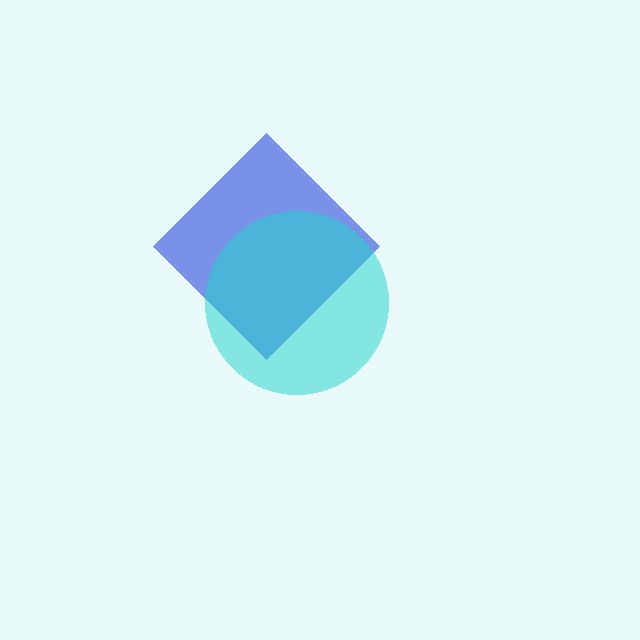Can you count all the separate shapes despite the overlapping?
Yes, there are 2 separate shapes.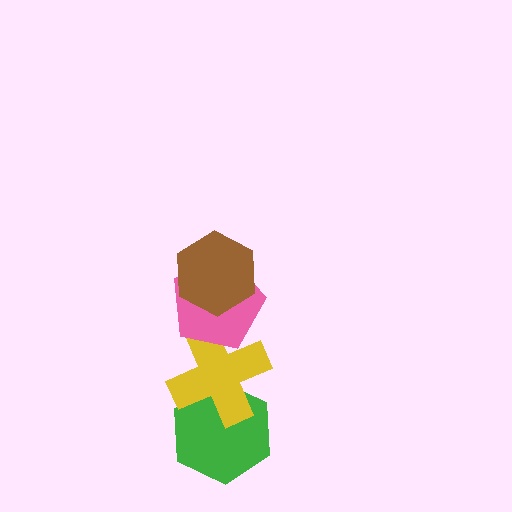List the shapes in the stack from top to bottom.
From top to bottom: the brown hexagon, the pink pentagon, the yellow cross, the green hexagon.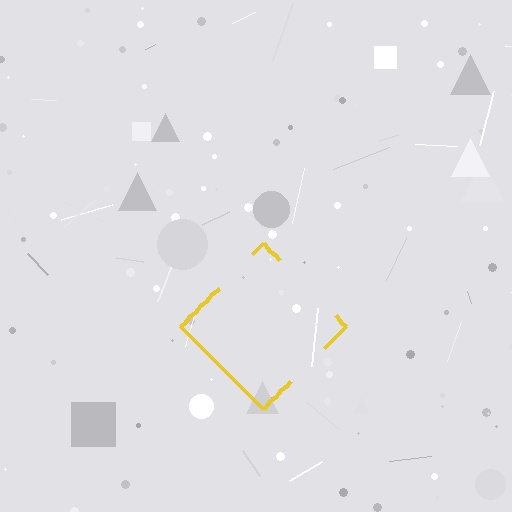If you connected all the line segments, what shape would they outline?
They would outline a diamond.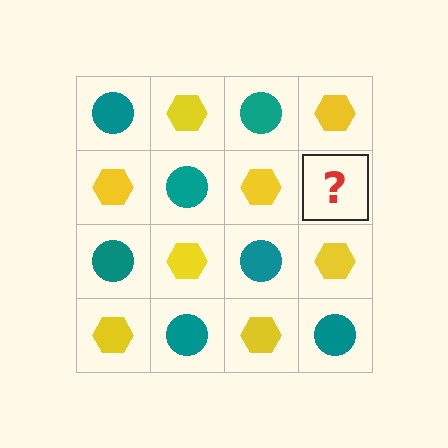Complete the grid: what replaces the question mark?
The question mark should be replaced with a teal circle.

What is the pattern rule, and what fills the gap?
The rule is that it alternates teal circle and yellow hexagon in a checkerboard pattern. The gap should be filled with a teal circle.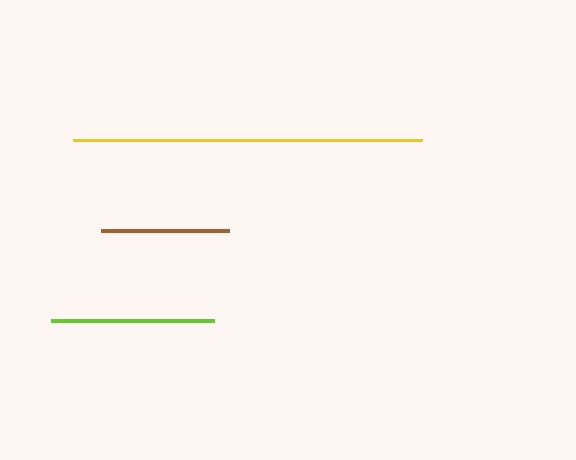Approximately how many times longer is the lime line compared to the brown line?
The lime line is approximately 1.3 times the length of the brown line.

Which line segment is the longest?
The yellow line is the longest at approximately 349 pixels.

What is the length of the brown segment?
The brown segment is approximately 128 pixels long.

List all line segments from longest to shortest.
From longest to shortest: yellow, lime, brown.